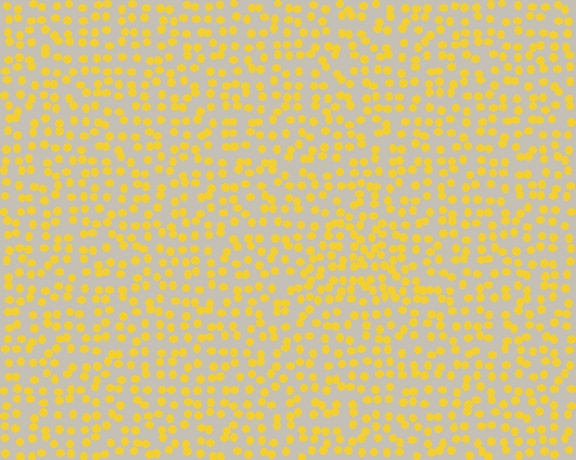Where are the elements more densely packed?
The elements are more densely packed inside the triangle boundary.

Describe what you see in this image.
The image contains small yellow elements arranged at two different densities. A triangle-shaped region is visible where the elements are more densely packed than the surrounding area.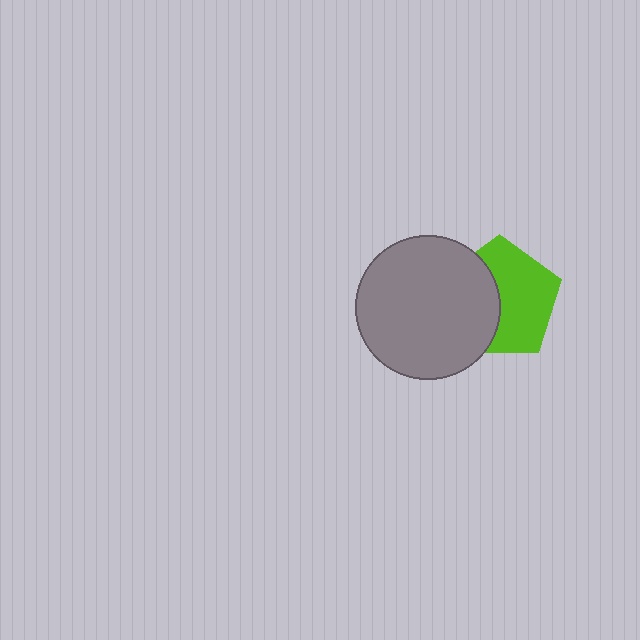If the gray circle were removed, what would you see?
You would see the complete lime pentagon.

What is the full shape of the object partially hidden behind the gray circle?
The partially hidden object is a lime pentagon.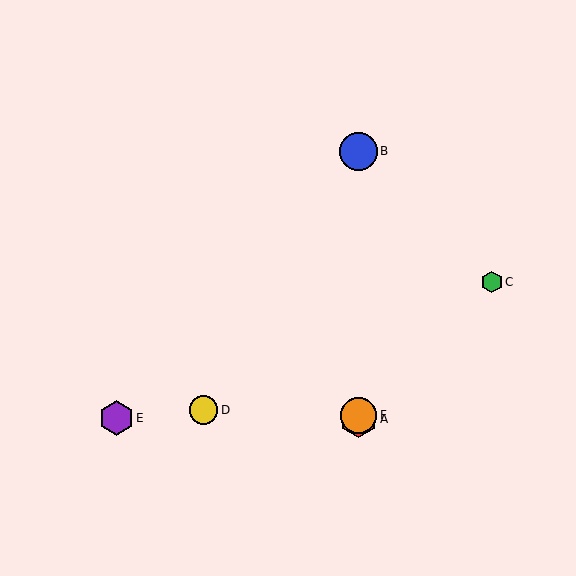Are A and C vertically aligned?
No, A is at x≈358 and C is at x≈492.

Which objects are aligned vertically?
Objects A, B, F are aligned vertically.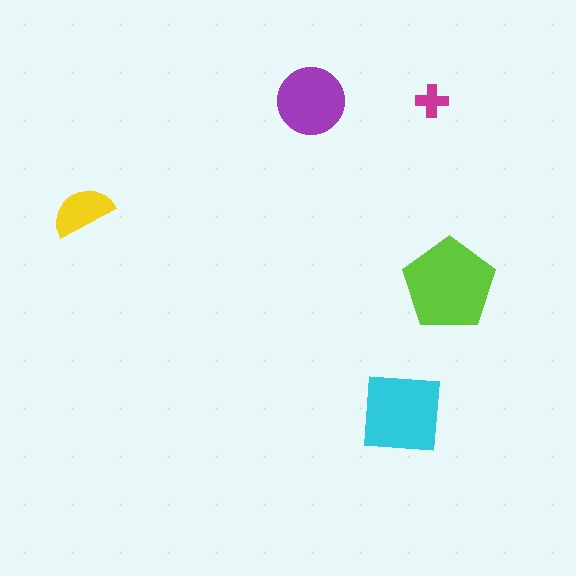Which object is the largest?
The lime pentagon.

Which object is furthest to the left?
The yellow semicircle is leftmost.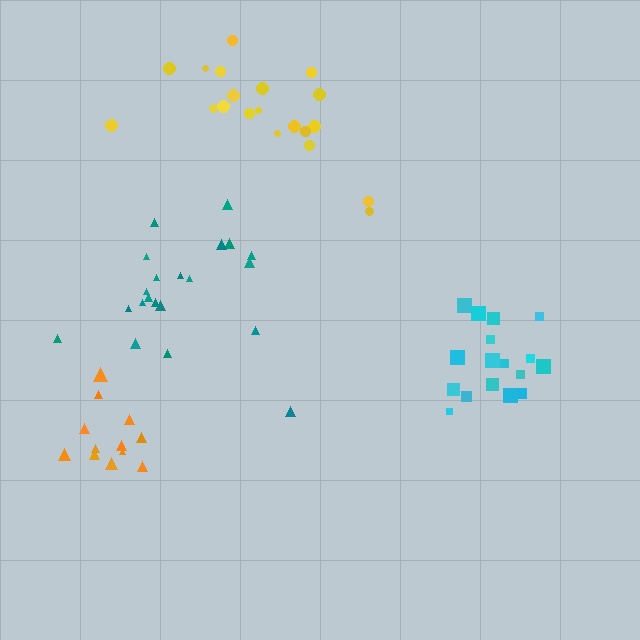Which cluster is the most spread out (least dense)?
Teal.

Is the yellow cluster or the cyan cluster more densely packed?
Cyan.